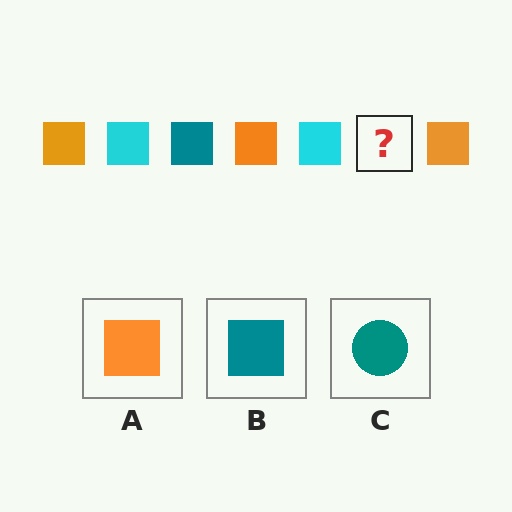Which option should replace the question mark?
Option B.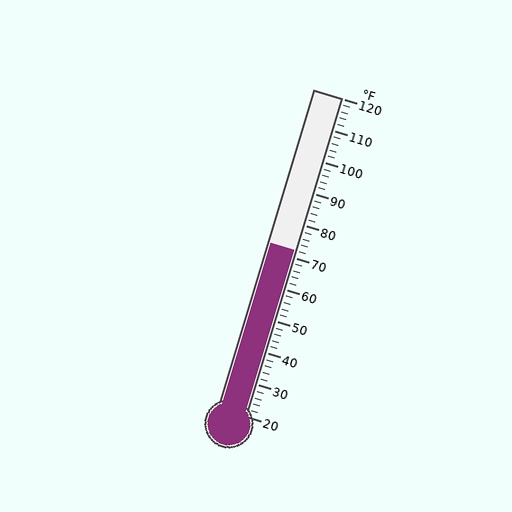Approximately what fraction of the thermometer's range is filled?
The thermometer is filled to approximately 50% of its range.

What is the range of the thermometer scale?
The thermometer scale ranges from 20°F to 120°F.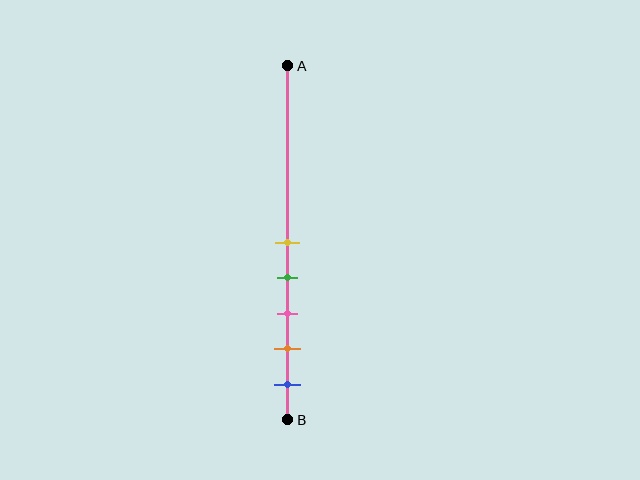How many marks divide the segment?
There are 5 marks dividing the segment.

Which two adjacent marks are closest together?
The yellow and green marks are the closest adjacent pair.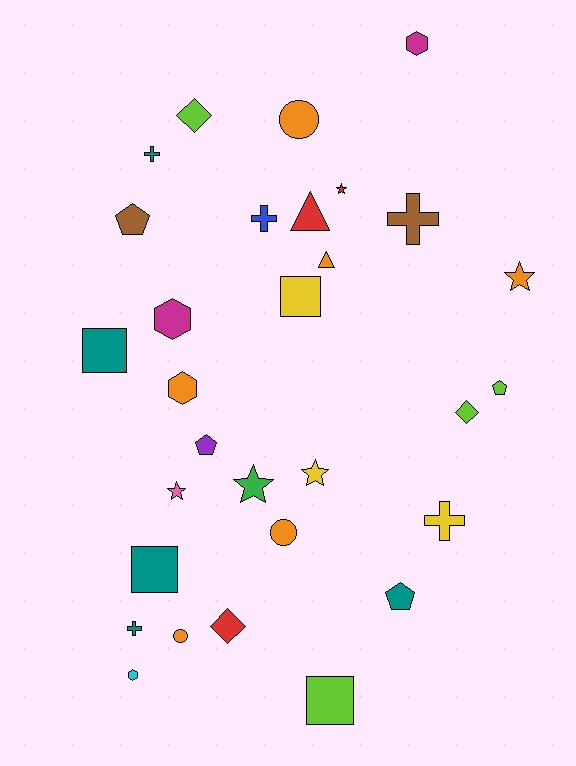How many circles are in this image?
There are 3 circles.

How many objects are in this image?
There are 30 objects.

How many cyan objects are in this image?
There is 1 cyan object.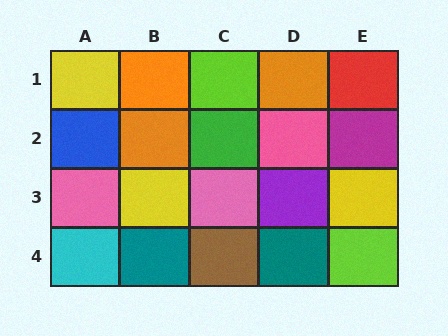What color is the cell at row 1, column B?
Orange.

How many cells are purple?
1 cell is purple.